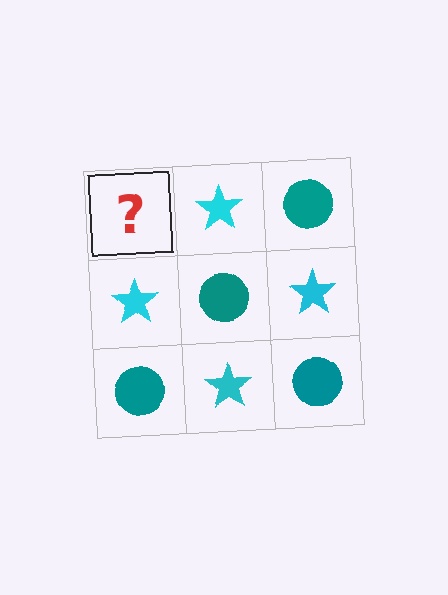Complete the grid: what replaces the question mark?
The question mark should be replaced with a teal circle.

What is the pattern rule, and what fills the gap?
The rule is that it alternates teal circle and cyan star in a checkerboard pattern. The gap should be filled with a teal circle.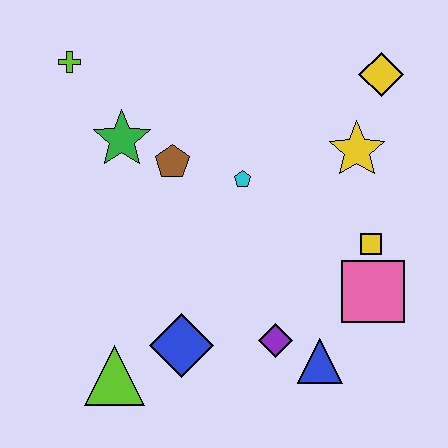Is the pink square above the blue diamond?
Yes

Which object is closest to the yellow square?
The pink square is closest to the yellow square.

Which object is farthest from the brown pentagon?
The blue triangle is farthest from the brown pentagon.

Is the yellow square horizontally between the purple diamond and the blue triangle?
No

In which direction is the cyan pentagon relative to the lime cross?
The cyan pentagon is to the right of the lime cross.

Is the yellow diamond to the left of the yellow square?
No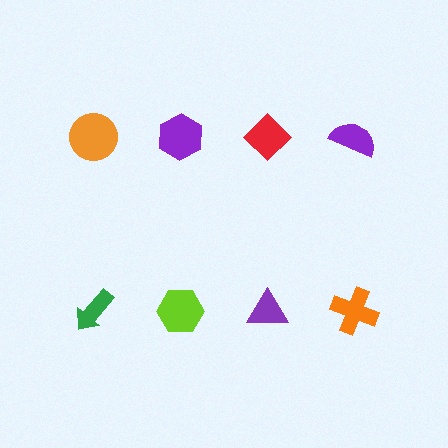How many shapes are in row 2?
4 shapes.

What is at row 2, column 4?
An orange cross.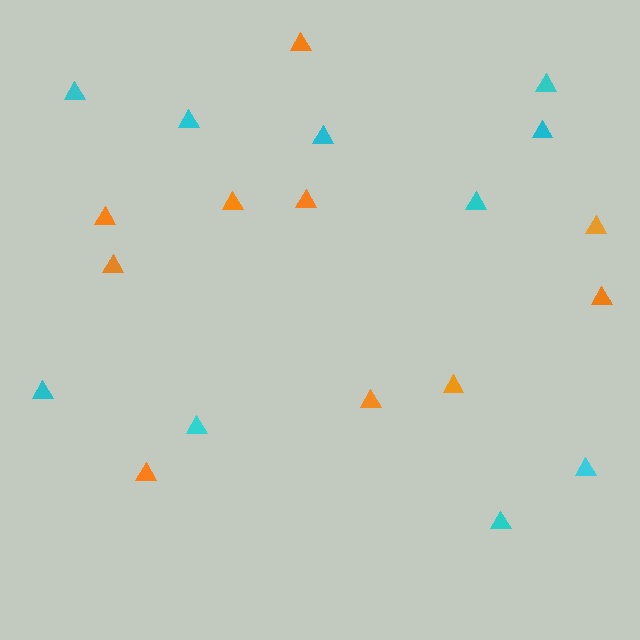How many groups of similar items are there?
There are 2 groups: one group of cyan triangles (10) and one group of orange triangles (10).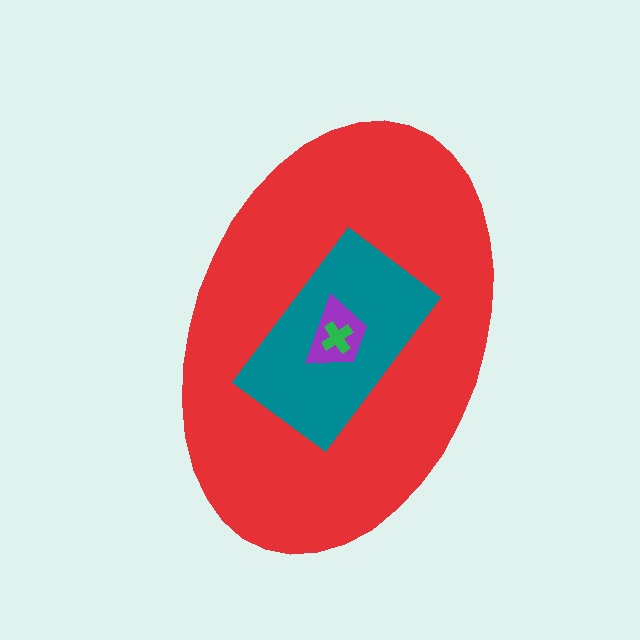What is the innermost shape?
The green cross.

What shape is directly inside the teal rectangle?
The purple trapezoid.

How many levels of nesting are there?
4.